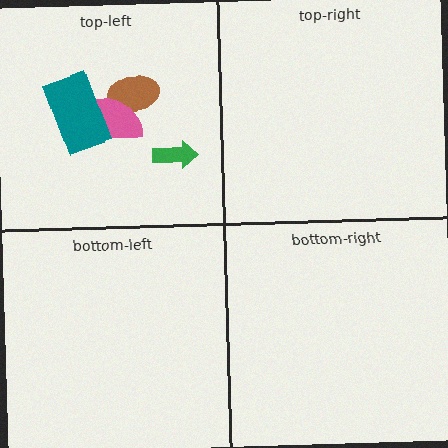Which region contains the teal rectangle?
The top-left region.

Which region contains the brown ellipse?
The top-left region.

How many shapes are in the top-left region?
4.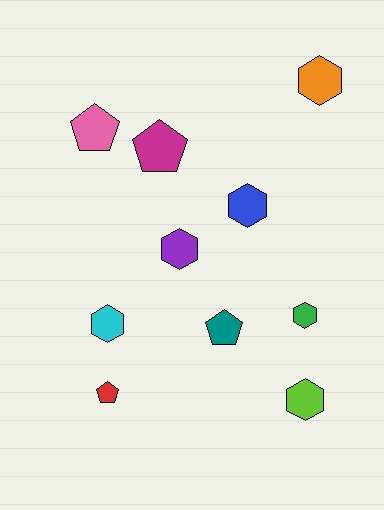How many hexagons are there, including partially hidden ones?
There are 6 hexagons.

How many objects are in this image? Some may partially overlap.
There are 10 objects.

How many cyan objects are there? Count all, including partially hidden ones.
There is 1 cyan object.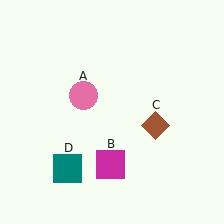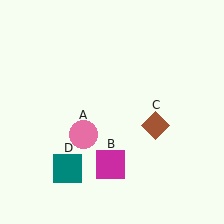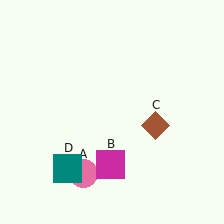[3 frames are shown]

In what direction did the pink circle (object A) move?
The pink circle (object A) moved down.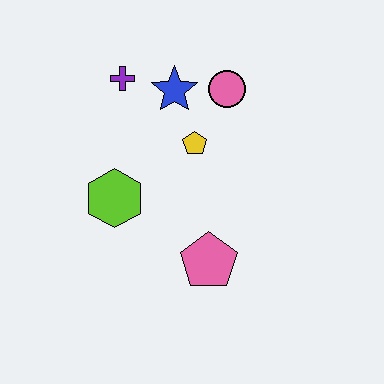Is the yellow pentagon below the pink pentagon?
No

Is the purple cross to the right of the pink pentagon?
No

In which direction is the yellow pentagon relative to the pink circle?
The yellow pentagon is below the pink circle.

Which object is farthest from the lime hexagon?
The pink circle is farthest from the lime hexagon.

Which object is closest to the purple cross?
The blue star is closest to the purple cross.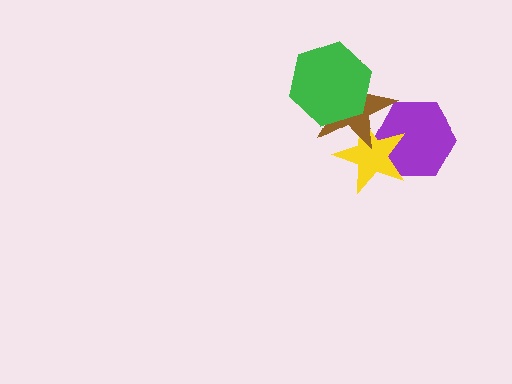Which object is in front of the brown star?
The green hexagon is in front of the brown star.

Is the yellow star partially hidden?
Yes, it is partially covered by another shape.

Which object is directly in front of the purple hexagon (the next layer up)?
The yellow star is directly in front of the purple hexagon.